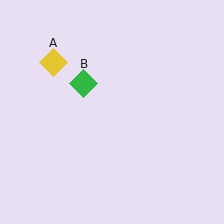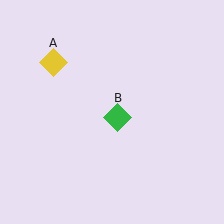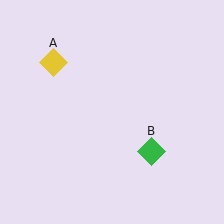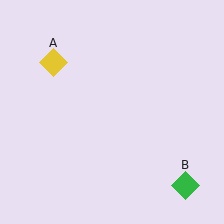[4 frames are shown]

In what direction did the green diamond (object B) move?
The green diamond (object B) moved down and to the right.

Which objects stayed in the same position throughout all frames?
Yellow diamond (object A) remained stationary.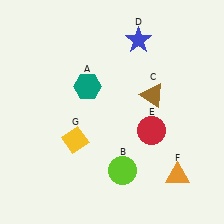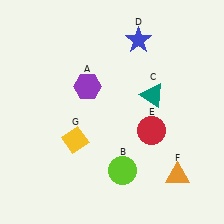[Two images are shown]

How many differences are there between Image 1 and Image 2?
There are 2 differences between the two images.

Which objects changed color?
A changed from teal to purple. C changed from brown to teal.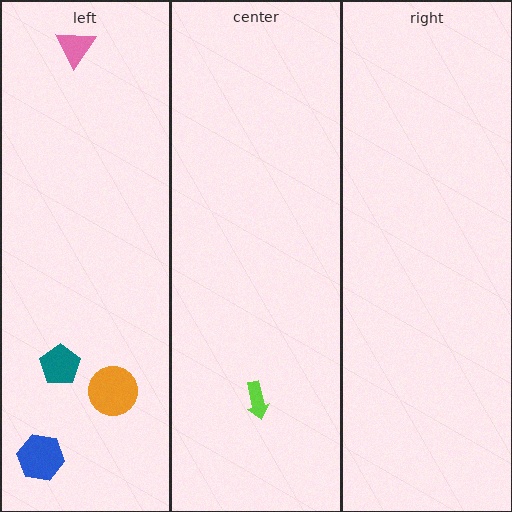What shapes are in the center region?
The lime arrow.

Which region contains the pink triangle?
The left region.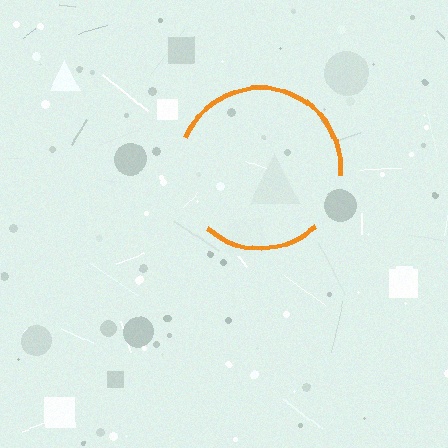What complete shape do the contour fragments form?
The contour fragments form a circle.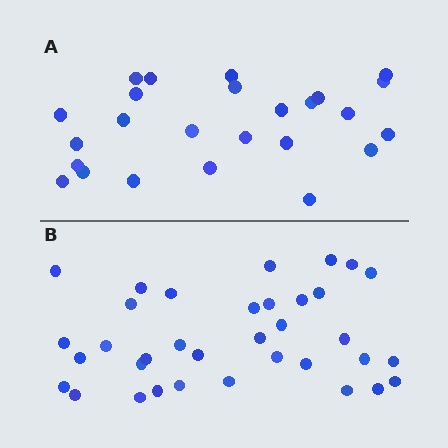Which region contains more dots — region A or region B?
Region B (the bottom region) has more dots.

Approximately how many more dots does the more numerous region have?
Region B has roughly 10 or so more dots than region A.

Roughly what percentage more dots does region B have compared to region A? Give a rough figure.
About 40% more.